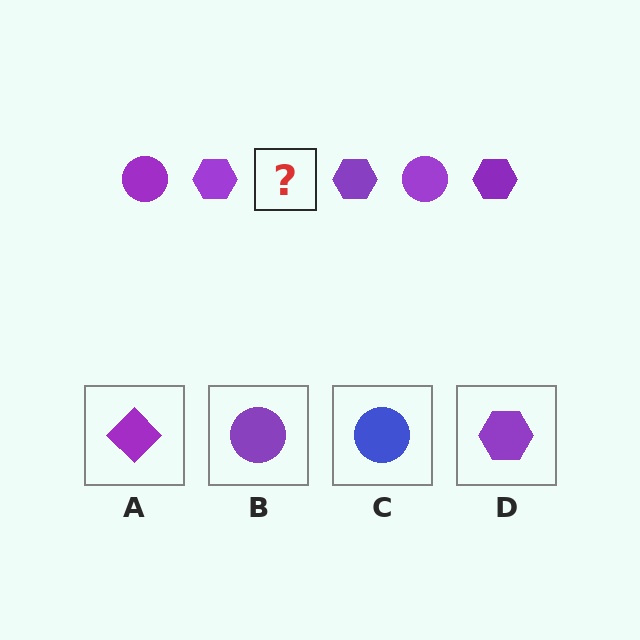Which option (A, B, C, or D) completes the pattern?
B.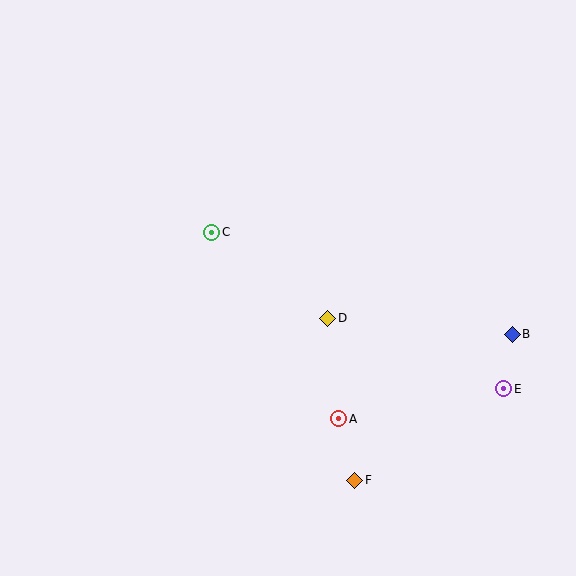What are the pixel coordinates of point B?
Point B is at (512, 334).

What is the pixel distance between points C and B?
The distance between C and B is 317 pixels.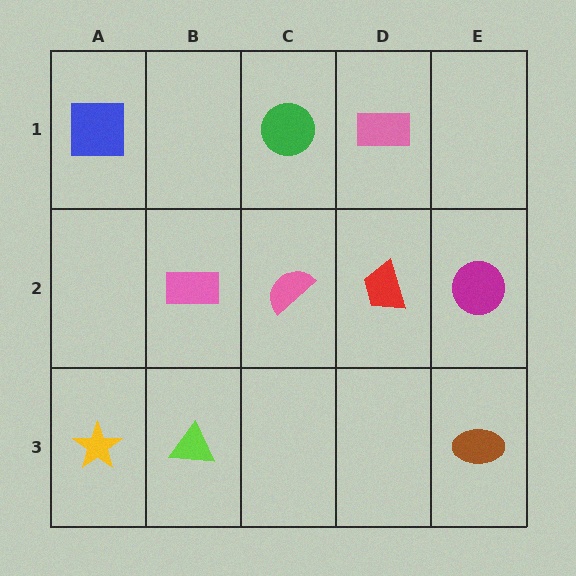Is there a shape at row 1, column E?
No, that cell is empty.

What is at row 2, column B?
A pink rectangle.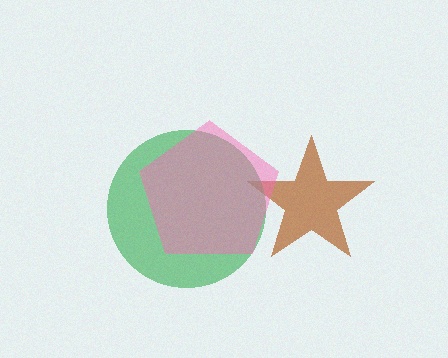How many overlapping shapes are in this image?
There are 3 overlapping shapes in the image.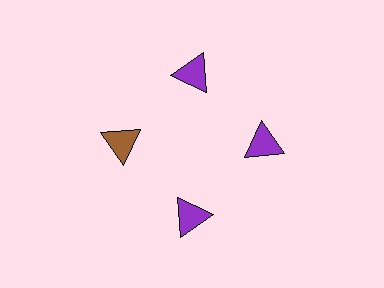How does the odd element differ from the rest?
It has a different color: brown instead of purple.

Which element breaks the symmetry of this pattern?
The brown triangle at roughly the 9 o'clock position breaks the symmetry. All other shapes are purple triangles.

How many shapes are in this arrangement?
There are 4 shapes arranged in a ring pattern.